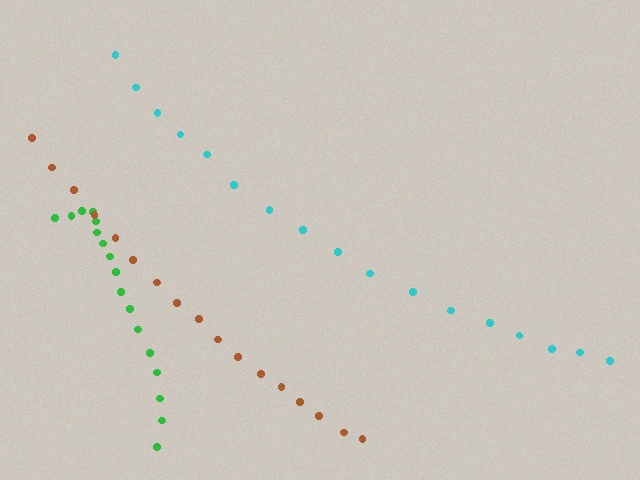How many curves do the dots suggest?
There are 3 distinct paths.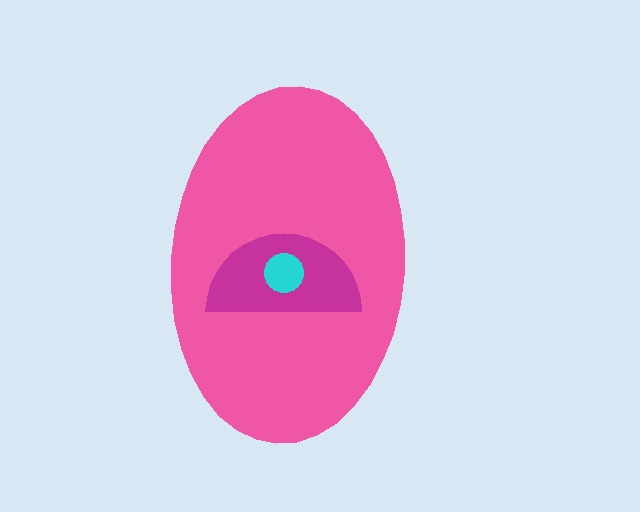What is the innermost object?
The cyan circle.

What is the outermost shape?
The pink ellipse.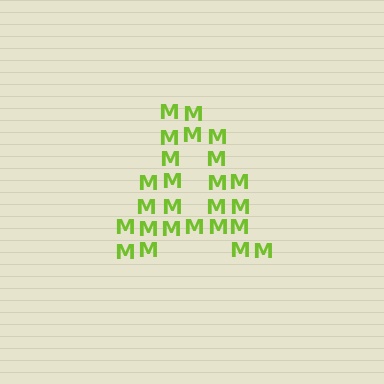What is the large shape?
The large shape is the letter A.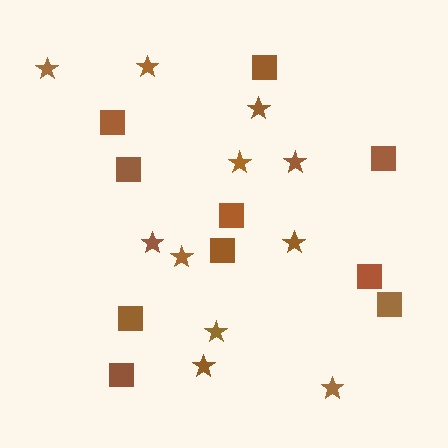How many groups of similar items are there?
There are 2 groups: one group of stars (11) and one group of squares (10).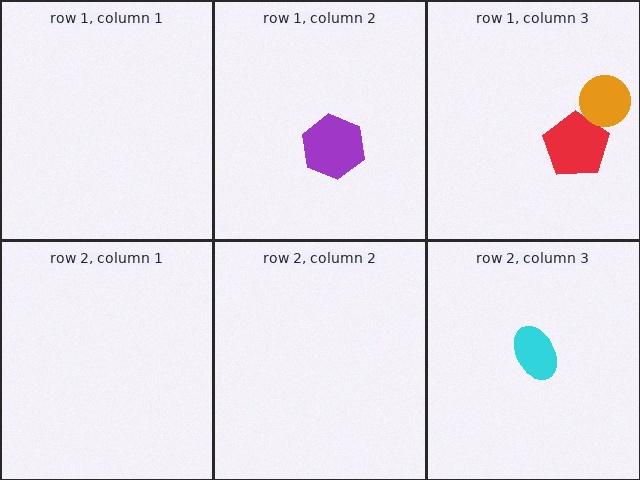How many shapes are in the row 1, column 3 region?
2.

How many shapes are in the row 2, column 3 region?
1.